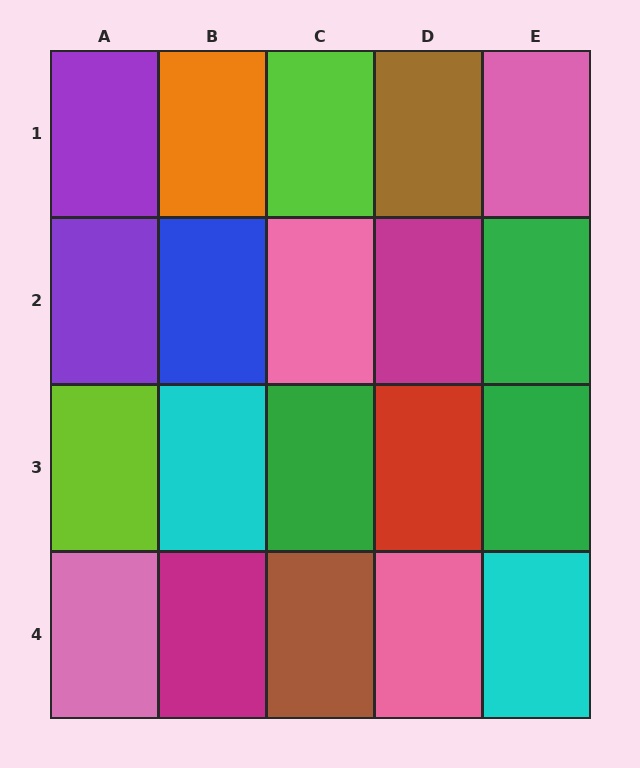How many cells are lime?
2 cells are lime.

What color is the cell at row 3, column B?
Cyan.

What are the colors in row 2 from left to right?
Purple, blue, pink, magenta, green.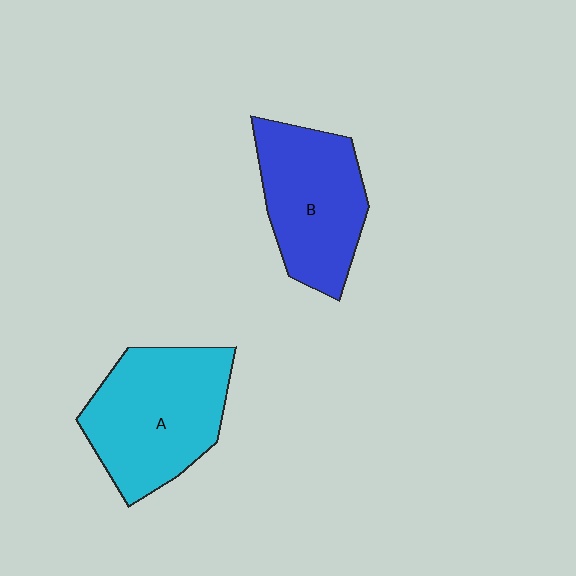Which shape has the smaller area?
Shape B (blue).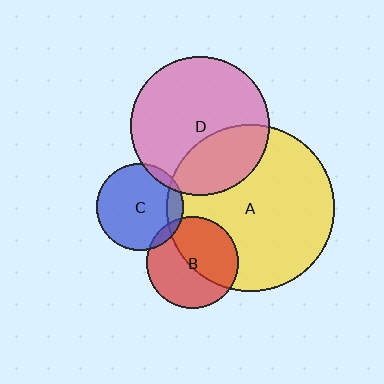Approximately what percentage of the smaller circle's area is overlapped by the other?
Approximately 5%.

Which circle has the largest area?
Circle A (yellow).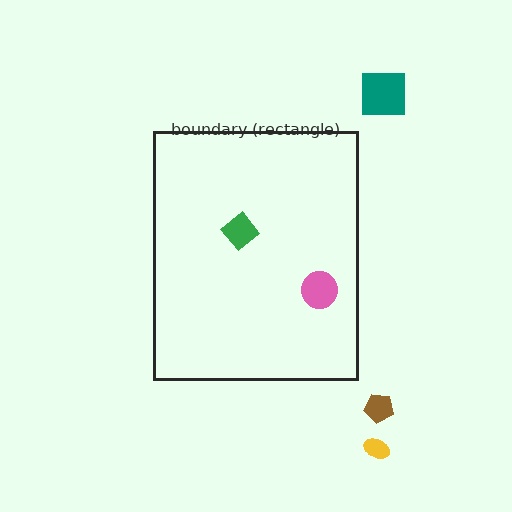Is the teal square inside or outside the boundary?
Outside.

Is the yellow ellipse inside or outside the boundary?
Outside.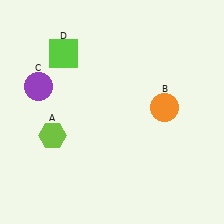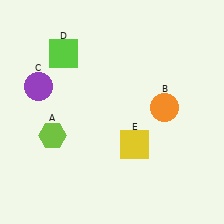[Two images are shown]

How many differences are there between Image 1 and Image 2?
There is 1 difference between the two images.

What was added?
A yellow square (E) was added in Image 2.